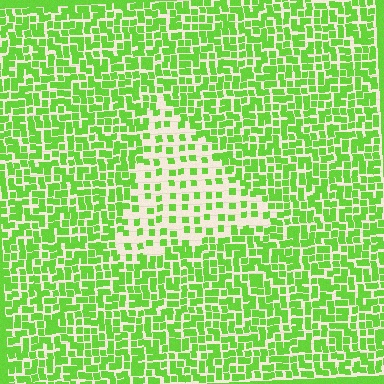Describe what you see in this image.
The image contains small lime elements arranged at two different densities. A triangle-shaped region is visible where the elements are less densely packed than the surrounding area.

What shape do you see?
I see a triangle.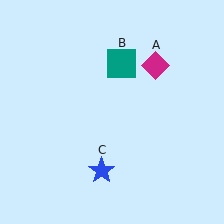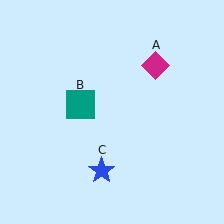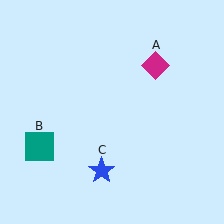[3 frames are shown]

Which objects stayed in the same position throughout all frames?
Magenta diamond (object A) and blue star (object C) remained stationary.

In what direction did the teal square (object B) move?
The teal square (object B) moved down and to the left.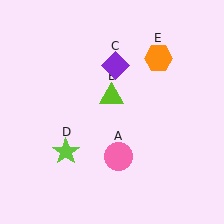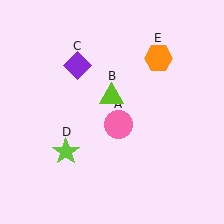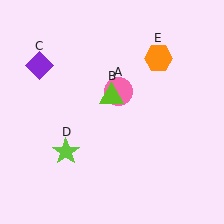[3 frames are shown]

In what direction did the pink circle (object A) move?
The pink circle (object A) moved up.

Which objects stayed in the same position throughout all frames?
Lime triangle (object B) and lime star (object D) and orange hexagon (object E) remained stationary.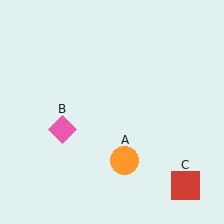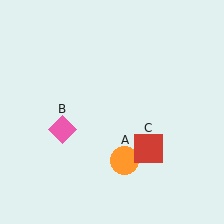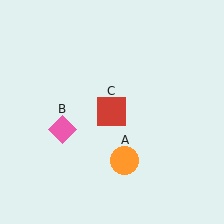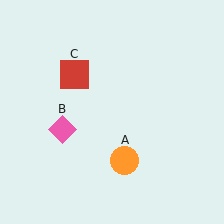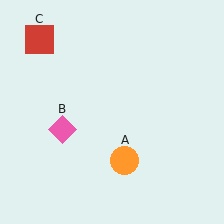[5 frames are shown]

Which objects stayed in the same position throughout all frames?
Orange circle (object A) and pink diamond (object B) remained stationary.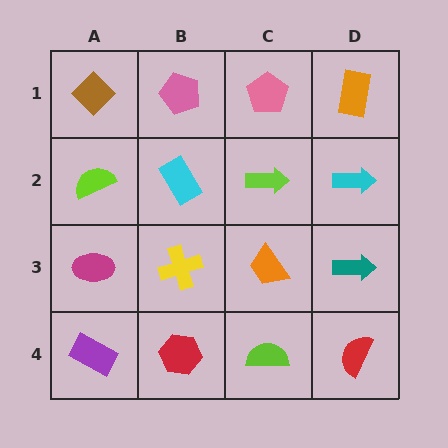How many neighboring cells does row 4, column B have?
3.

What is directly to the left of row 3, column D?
An orange trapezoid.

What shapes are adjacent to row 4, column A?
A magenta ellipse (row 3, column A), a red hexagon (row 4, column B).